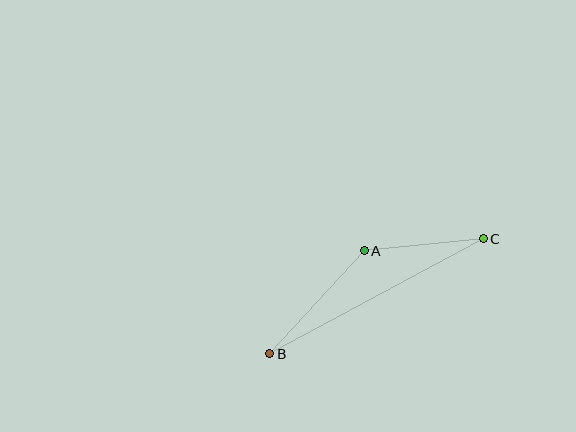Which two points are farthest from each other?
Points B and C are farthest from each other.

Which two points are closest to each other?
Points A and C are closest to each other.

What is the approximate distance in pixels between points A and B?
The distance between A and B is approximately 140 pixels.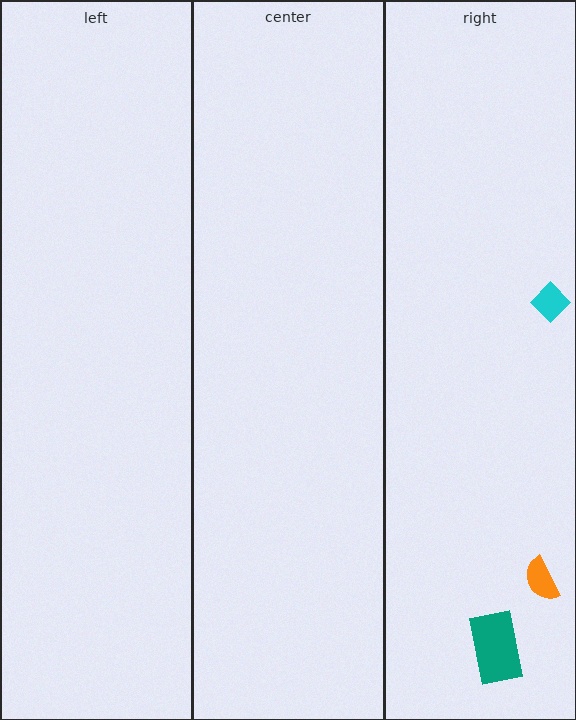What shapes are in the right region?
The orange semicircle, the teal rectangle, the cyan diamond.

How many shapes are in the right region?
3.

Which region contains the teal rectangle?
The right region.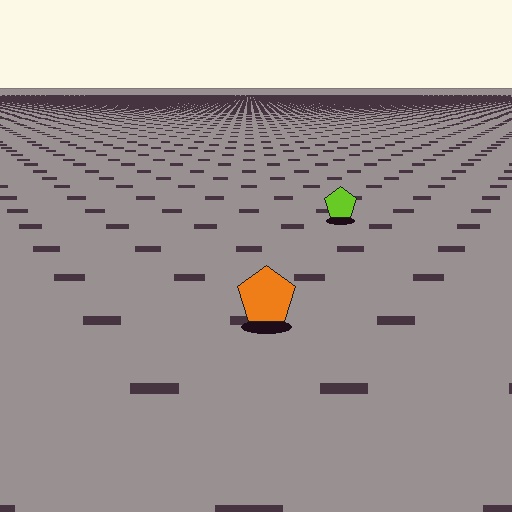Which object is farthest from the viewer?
The lime pentagon is farthest from the viewer. It appears smaller and the ground texture around it is denser.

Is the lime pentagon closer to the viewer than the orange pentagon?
No. The orange pentagon is closer — you can tell from the texture gradient: the ground texture is coarser near it.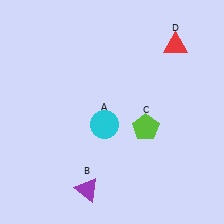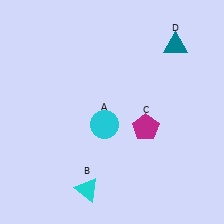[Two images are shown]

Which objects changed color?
B changed from purple to cyan. C changed from lime to magenta. D changed from red to teal.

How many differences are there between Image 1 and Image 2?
There are 3 differences between the two images.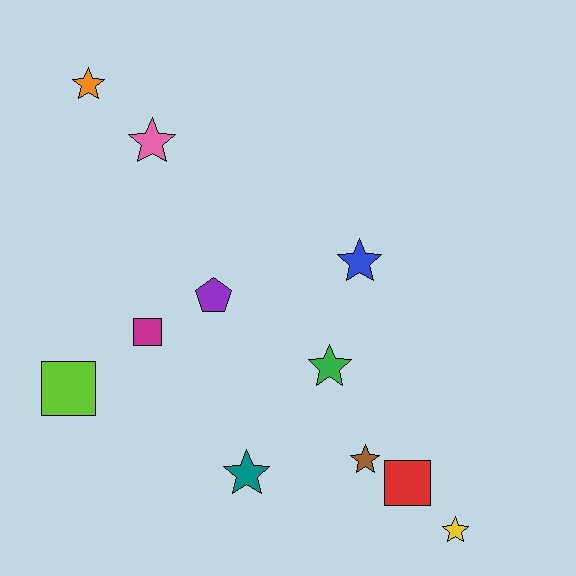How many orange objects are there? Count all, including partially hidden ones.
There is 1 orange object.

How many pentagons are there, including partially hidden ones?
There is 1 pentagon.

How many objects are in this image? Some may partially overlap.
There are 11 objects.